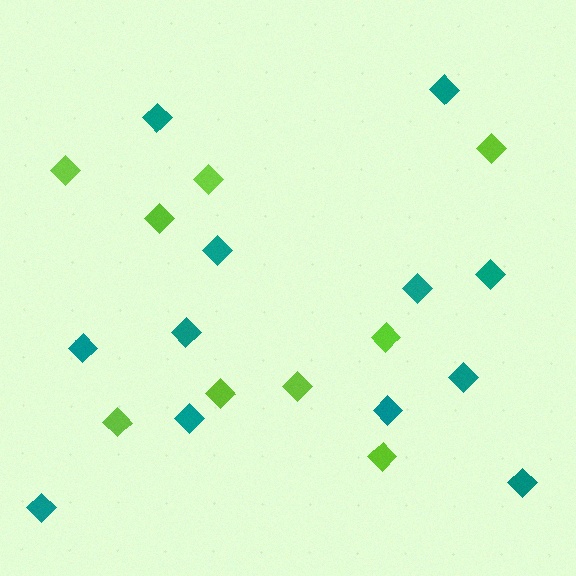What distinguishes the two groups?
There are 2 groups: one group of lime diamonds (9) and one group of teal diamonds (12).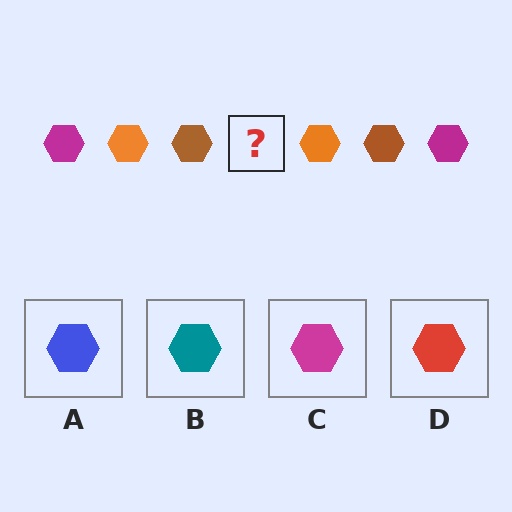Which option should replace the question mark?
Option C.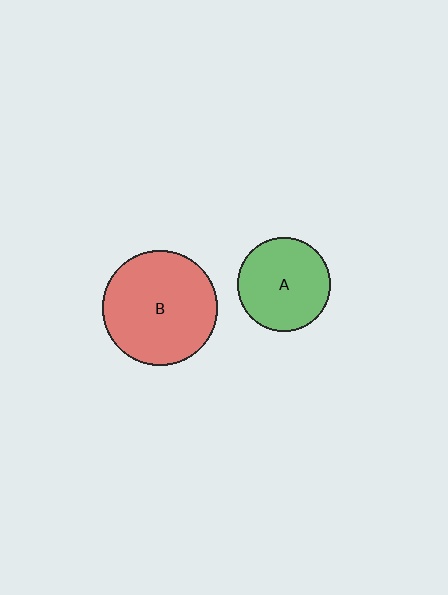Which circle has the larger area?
Circle B (red).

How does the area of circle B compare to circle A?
Approximately 1.5 times.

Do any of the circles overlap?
No, none of the circles overlap.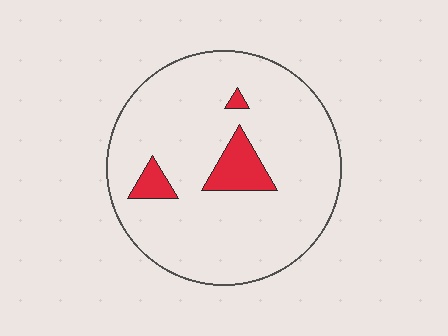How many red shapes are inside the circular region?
3.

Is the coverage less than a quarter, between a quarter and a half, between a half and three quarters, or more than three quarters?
Less than a quarter.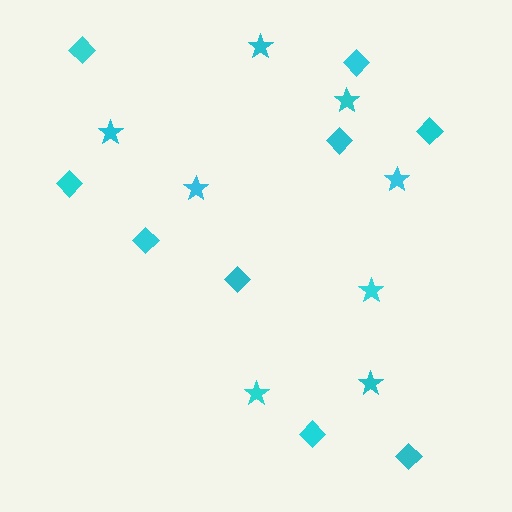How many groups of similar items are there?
There are 2 groups: one group of stars (8) and one group of diamonds (9).